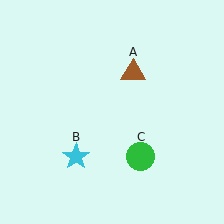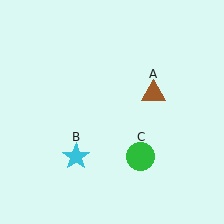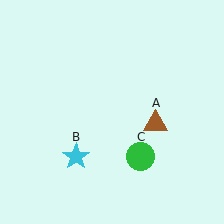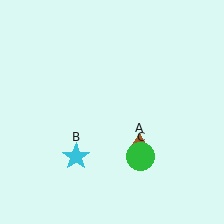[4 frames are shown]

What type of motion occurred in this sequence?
The brown triangle (object A) rotated clockwise around the center of the scene.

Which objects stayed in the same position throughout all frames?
Cyan star (object B) and green circle (object C) remained stationary.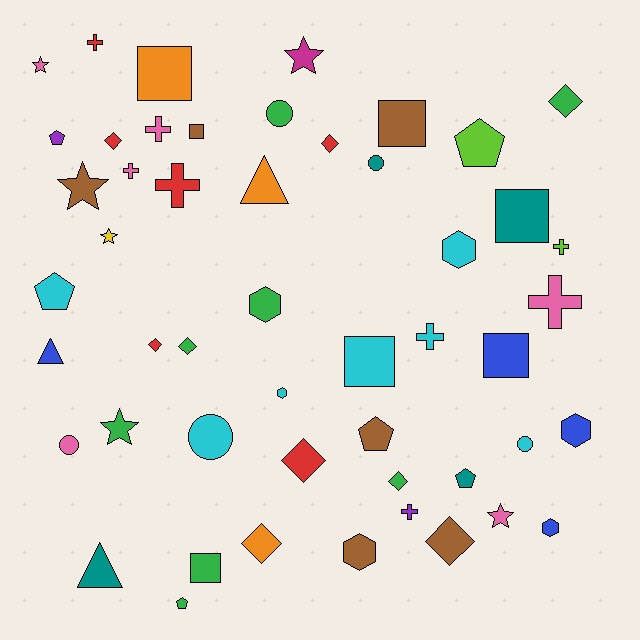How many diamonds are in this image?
There are 9 diamonds.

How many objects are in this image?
There are 50 objects.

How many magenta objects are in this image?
There is 1 magenta object.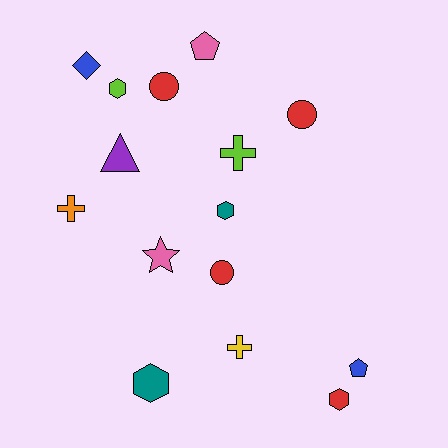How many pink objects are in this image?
There are 2 pink objects.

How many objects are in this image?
There are 15 objects.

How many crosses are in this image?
There are 3 crosses.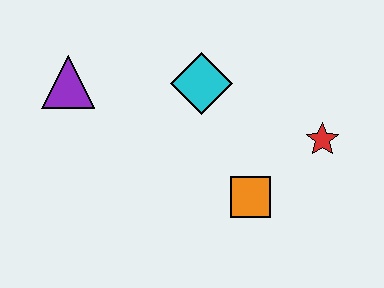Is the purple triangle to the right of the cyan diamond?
No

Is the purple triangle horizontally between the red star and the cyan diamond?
No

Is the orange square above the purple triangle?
No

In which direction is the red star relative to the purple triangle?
The red star is to the right of the purple triangle.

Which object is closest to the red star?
The orange square is closest to the red star.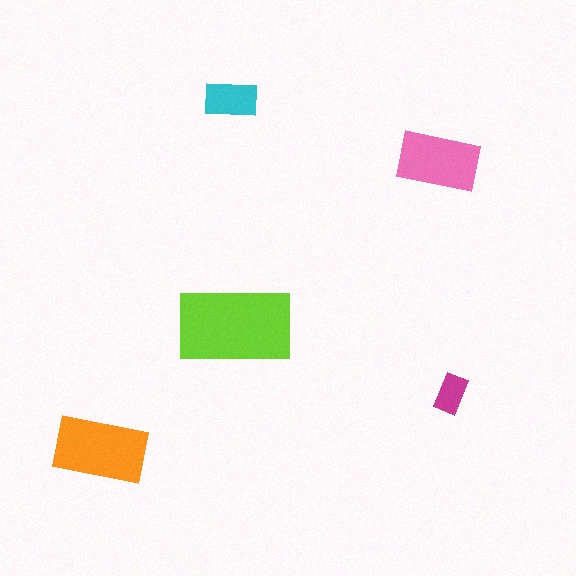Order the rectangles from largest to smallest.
the lime one, the orange one, the pink one, the cyan one, the magenta one.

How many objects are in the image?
There are 5 objects in the image.